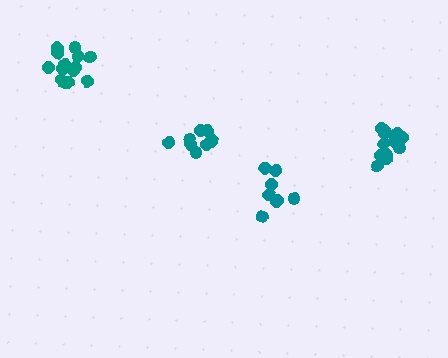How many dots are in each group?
Group 1: 9 dots, Group 2: 8 dots, Group 3: 14 dots, Group 4: 13 dots (44 total).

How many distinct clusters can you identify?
There are 4 distinct clusters.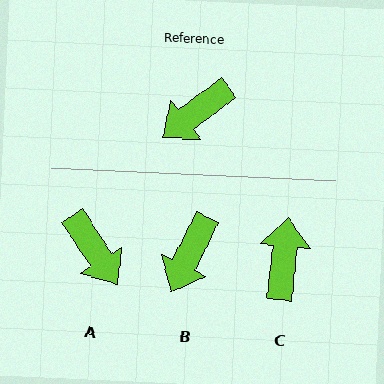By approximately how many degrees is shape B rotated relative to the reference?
Approximately 27 degrees counter-clockwise.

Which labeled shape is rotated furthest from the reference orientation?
C, about 133 degrees away.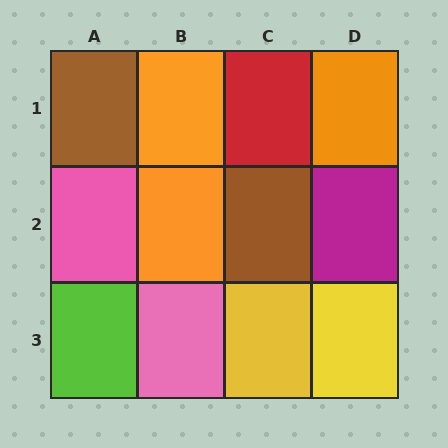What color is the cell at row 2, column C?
Brown.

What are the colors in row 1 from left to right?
Brown, orange, red, orange.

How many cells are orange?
3 cells are orange.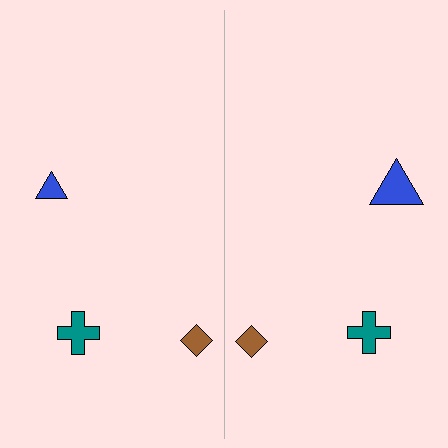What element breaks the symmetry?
The blue triangle on the right side has a different size than its mirror counterpart.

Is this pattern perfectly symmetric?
No, the pattern is not perfectly symmetric. The blue triangle on the right side has a different size than its mirror counterpart.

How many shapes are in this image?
There are 6 shapes in this image.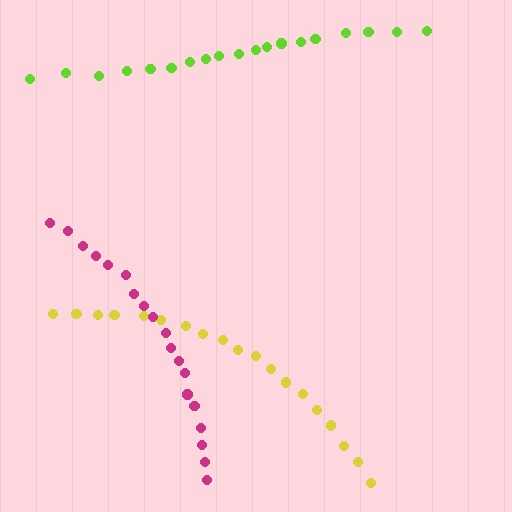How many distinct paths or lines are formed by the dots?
There are 3 distinct paths.